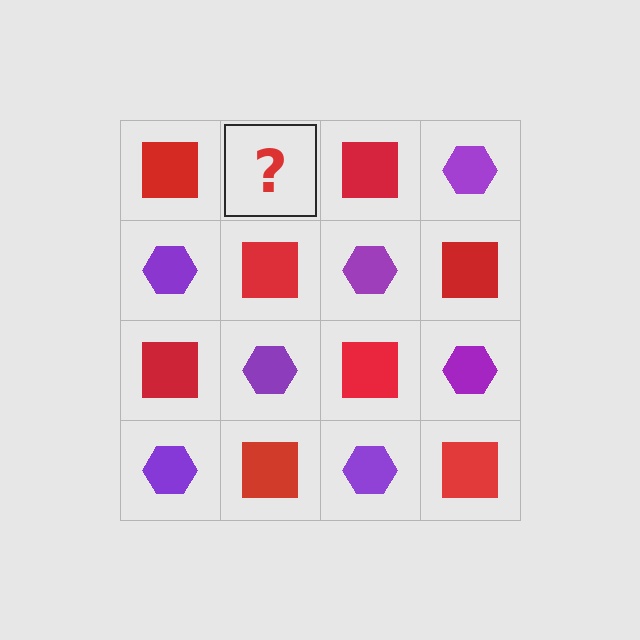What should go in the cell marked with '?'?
The missing cell should contain a purple hexagon.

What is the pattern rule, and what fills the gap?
The rule is that it alternates red square and purple hexagon in a checkerboard pattern. The gap should be filled with a purple hexagon.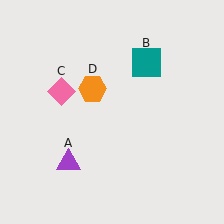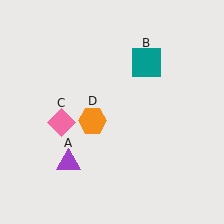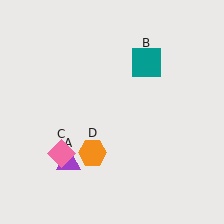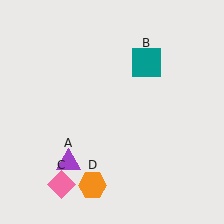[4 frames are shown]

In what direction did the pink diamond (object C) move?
The pink diamond (object C) moved down.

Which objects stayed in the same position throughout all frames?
Purple triangle (object A) and teal square (object B) remained stationary.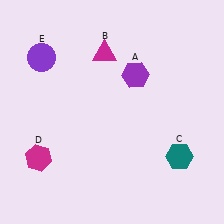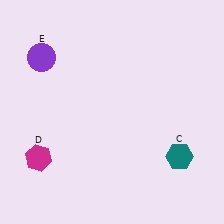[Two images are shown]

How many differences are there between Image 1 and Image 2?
There are 2 differences between the two images.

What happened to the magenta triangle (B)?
The magenta triangle (B) was removed in Image 2. It was in the top-left area of Image 1.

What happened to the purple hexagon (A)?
The purple hexagon (A) was removed in Image 2. It was in the top-right area of Image 1.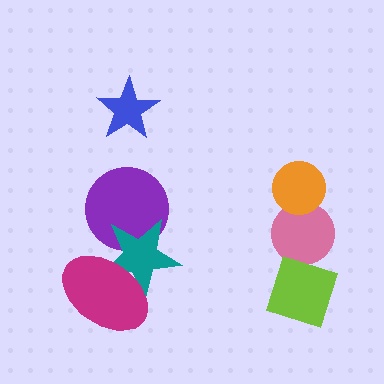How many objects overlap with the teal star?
2 objects overlap with the teal star.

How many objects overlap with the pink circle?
2 objects overlap with the pink circle.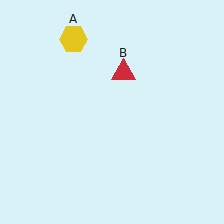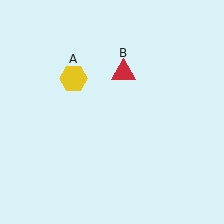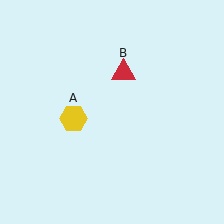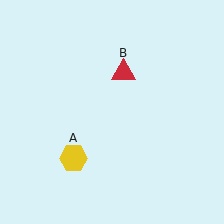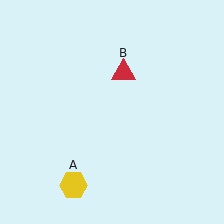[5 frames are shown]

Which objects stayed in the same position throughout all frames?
Red triangle (object B) remained stationary.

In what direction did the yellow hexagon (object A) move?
The yellow hexagon (object A) moved down.